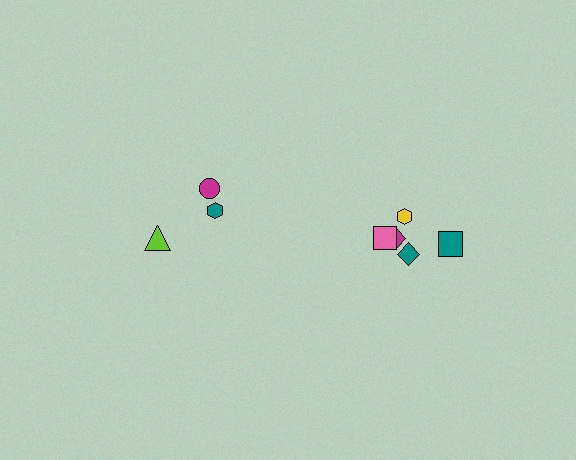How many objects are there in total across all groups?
There are 8 objects.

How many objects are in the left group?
There are 3 objects.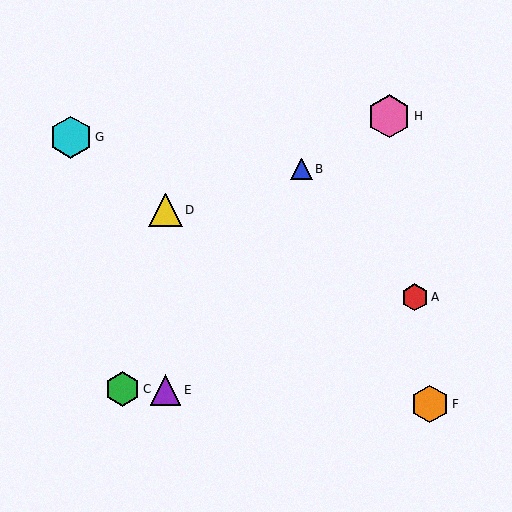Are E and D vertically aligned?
Yes, both are at x≈166.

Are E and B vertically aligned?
No, E is at x≈166 and B is at x≈301.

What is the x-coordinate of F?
Object F is at x≈430.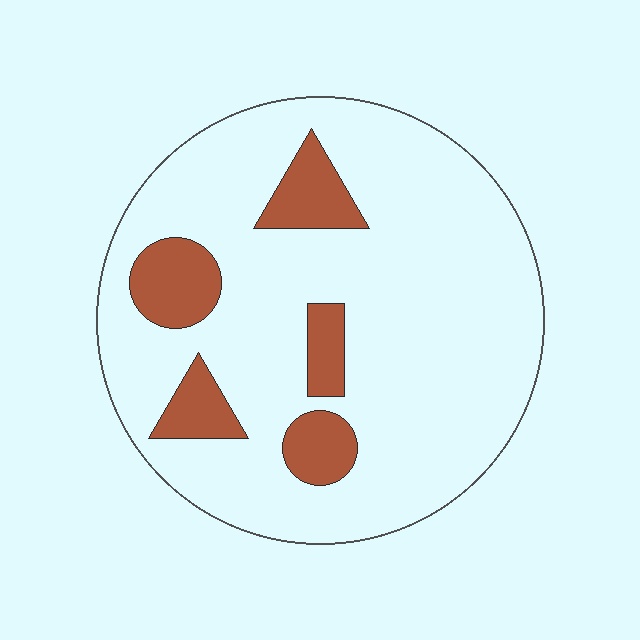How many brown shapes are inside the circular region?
5.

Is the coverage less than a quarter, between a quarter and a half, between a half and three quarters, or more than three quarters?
Less than a quarter.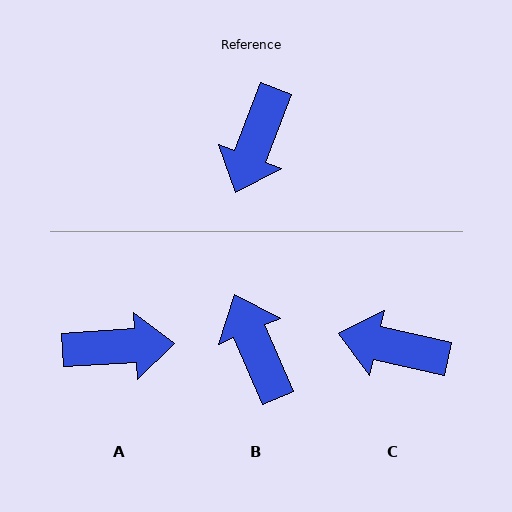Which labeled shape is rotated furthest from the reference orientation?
B, about 136 degrees away.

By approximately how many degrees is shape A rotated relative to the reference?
Approximately 114 degrees counter-clockwise.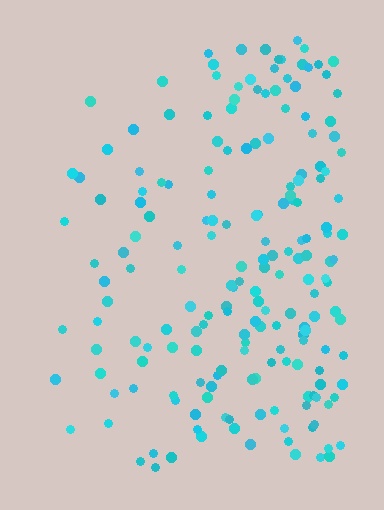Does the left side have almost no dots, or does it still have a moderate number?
Still a moderate number, just noticeably fewer than the right.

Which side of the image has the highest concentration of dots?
The right.